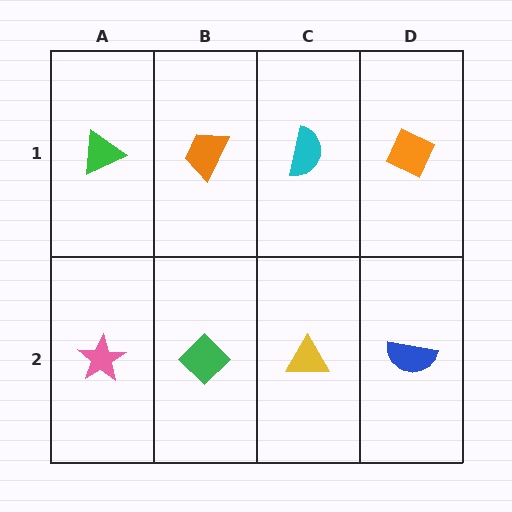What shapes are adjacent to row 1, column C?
A yellow triangle (row 2, column C), an orange trapezoid (row 1, column B), an orange diamond (row 1, column D).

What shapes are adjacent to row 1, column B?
A green diamond (row 2, column B), a green triangle (row 1, column A), a cyan semicircle (row 1, column C).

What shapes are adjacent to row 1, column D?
A blue semicircle (row 2, column D), a cyan semicircle (row 1, column C).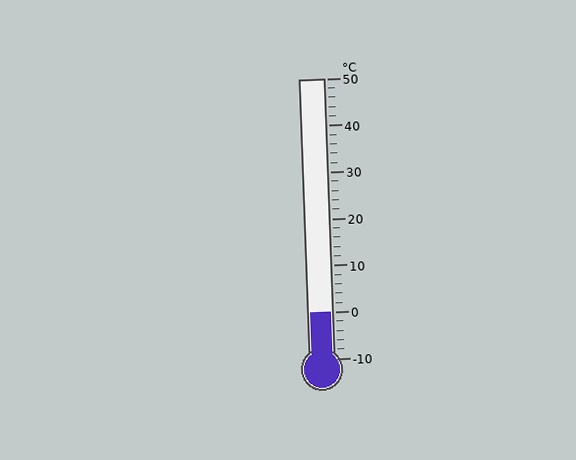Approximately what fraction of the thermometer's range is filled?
The thermometer is filled to approximately 15% of its range.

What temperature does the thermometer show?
The thermometer shows approximately 0°C.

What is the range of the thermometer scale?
The thermometer scale ranges from -10°C to 50°C.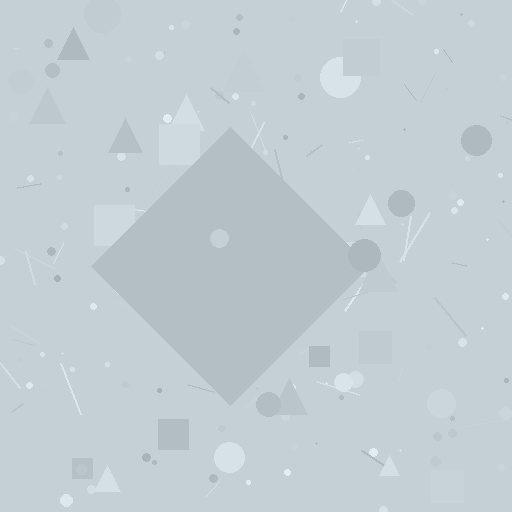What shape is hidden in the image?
A diamond is hidden in the image.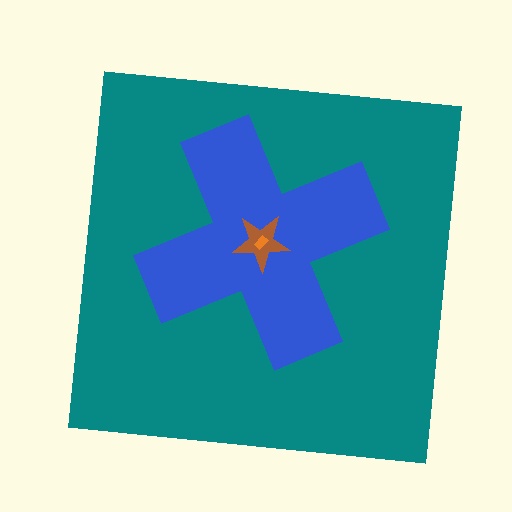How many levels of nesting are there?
4.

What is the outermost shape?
The teal square.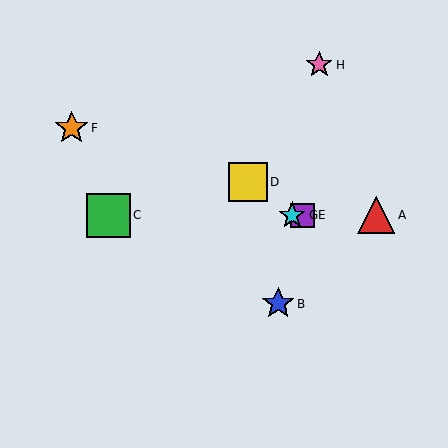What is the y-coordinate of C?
Object C is at y≈215.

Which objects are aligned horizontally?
Objects A, C, E, G are aligned horizontally.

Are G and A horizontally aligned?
Yes, both are at y≈215.